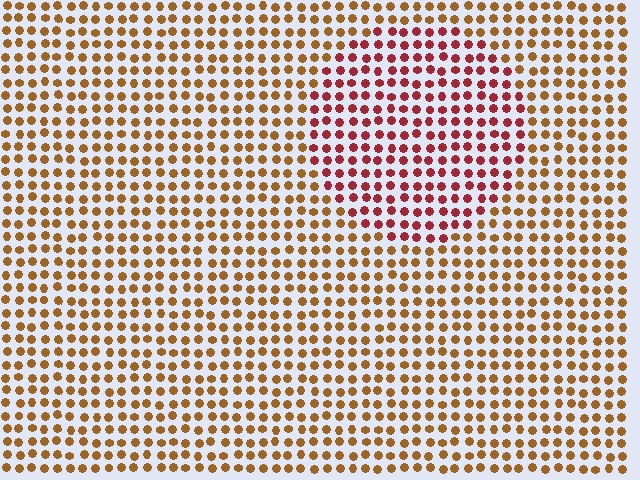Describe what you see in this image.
The image is filled with small brown elements in a uniform arrangement. A circle-shaped region is visible where the elements are tinted to a slightly different hue, forming a subtle color boundary.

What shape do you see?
I see a circle.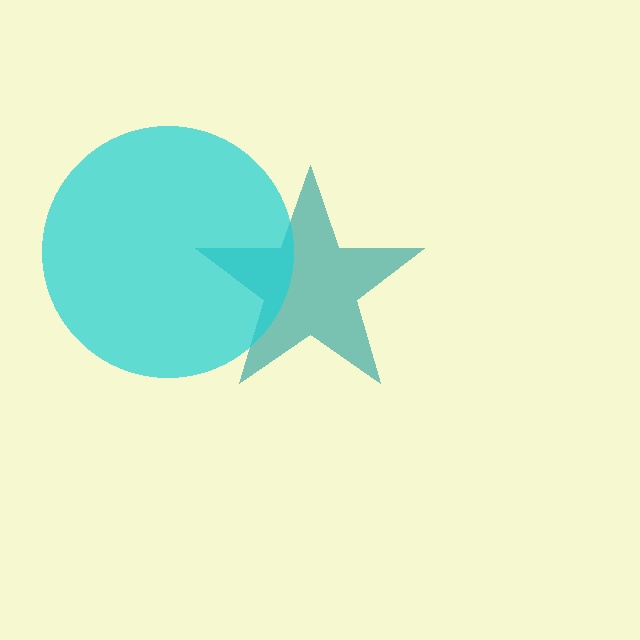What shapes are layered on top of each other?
The layered shapes are: a teal star, a cyan circle.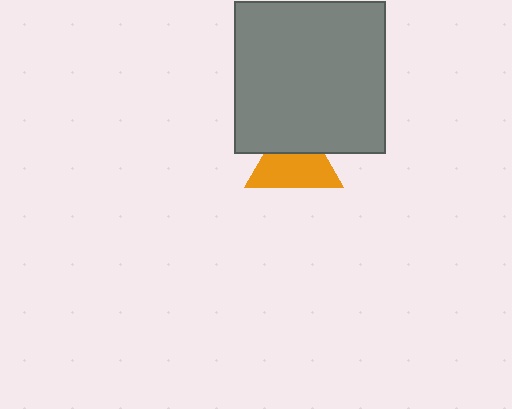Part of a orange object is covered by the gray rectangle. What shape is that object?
It is a triangle.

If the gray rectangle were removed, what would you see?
You would see the complete orange triangle.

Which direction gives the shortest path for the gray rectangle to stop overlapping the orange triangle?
Moving up gives the shortest separation.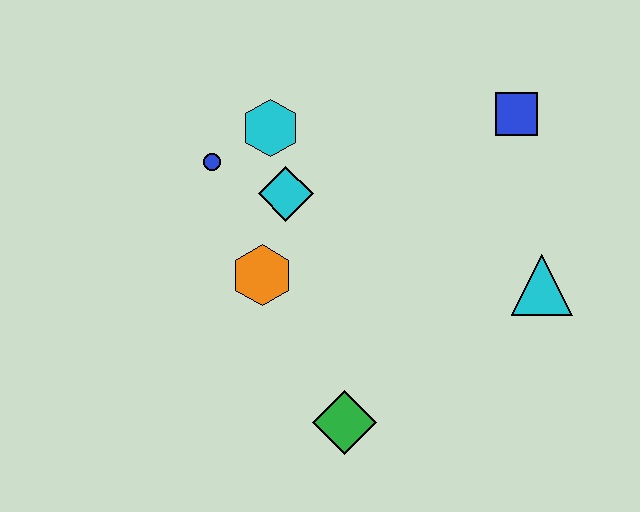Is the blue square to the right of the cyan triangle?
No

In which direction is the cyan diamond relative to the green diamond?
The cyan diamond is above the green diamond.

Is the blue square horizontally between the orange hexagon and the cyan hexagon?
No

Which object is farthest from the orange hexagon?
The blue square is farthest from the orange hexagon.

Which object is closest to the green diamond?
The orange hexagon is closest to the green diamond.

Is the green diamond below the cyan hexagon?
Yes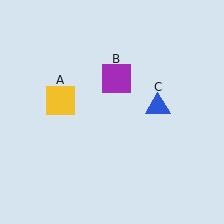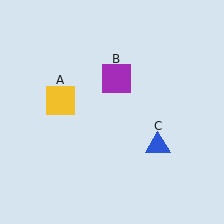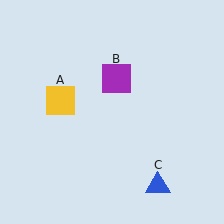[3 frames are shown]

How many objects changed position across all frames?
1 object changed position: blue triangle (object C).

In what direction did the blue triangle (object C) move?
The blue triangle (object C) moved down.